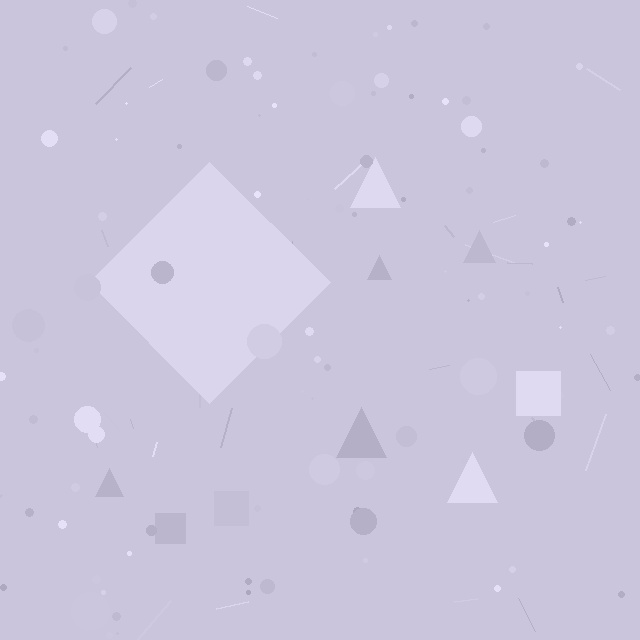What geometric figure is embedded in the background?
A diamond is embedded in the background.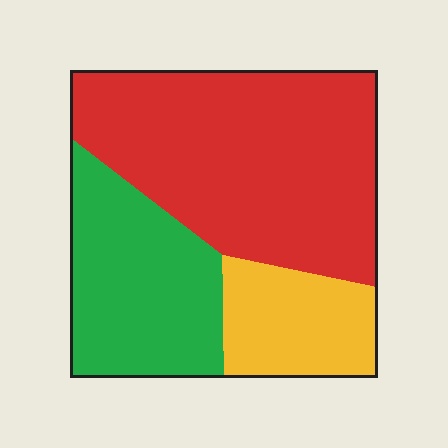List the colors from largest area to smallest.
From largest to smallest: red, green, yellow.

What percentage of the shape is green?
Green takes up between a sixth and a third of the shape.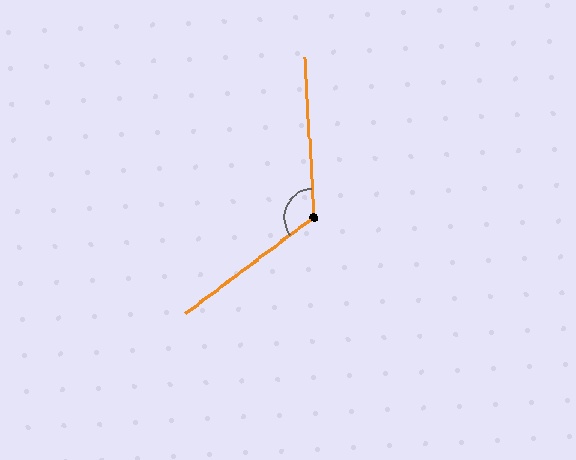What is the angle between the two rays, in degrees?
Approximately 124 degrees.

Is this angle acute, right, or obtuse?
It is obtuse.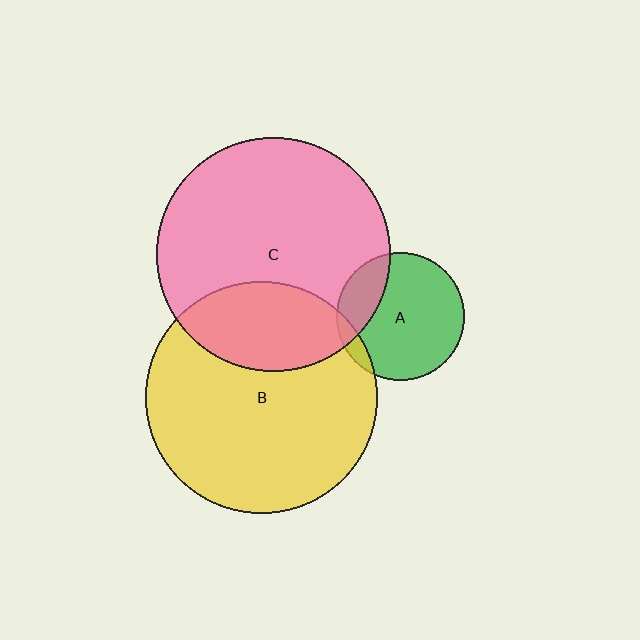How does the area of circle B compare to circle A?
Approximately 3.3 times.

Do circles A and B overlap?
Yes.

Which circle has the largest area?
Circle C (pink).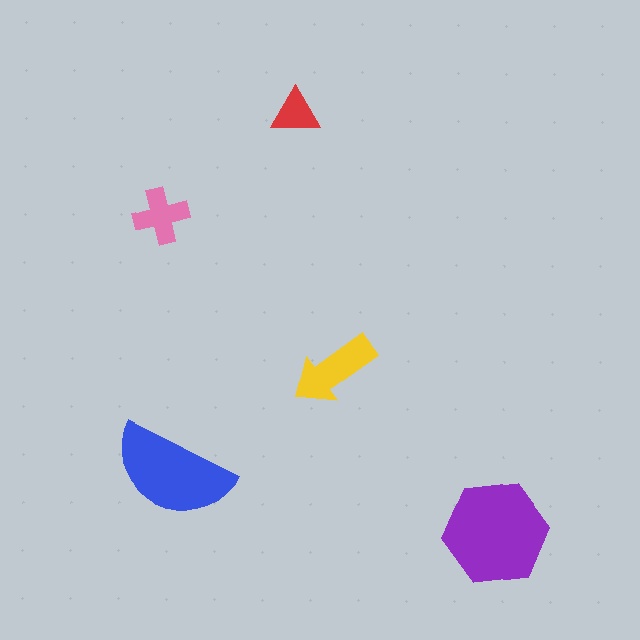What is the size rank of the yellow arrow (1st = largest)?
3rd.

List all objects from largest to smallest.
The purple hexagon, the blue semicircle, the yellow arrow, the pink cross, the red triangle.